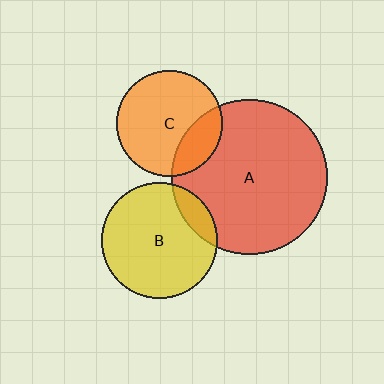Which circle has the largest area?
Circle A (red).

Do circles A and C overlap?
Yes.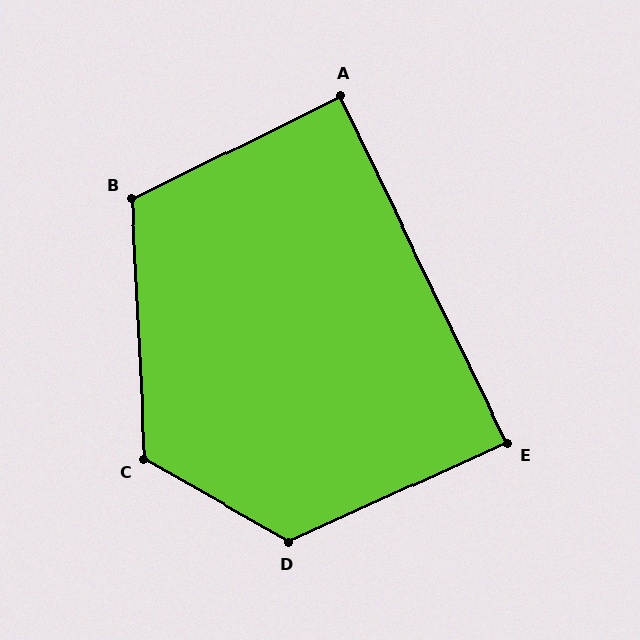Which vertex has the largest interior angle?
D, at approximately 126 degrees.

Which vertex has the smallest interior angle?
E, at approximately 89 degrees.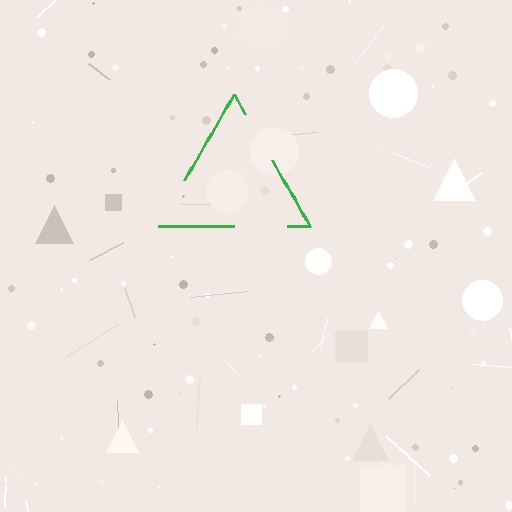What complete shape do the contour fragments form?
The contour fragments form a triangle.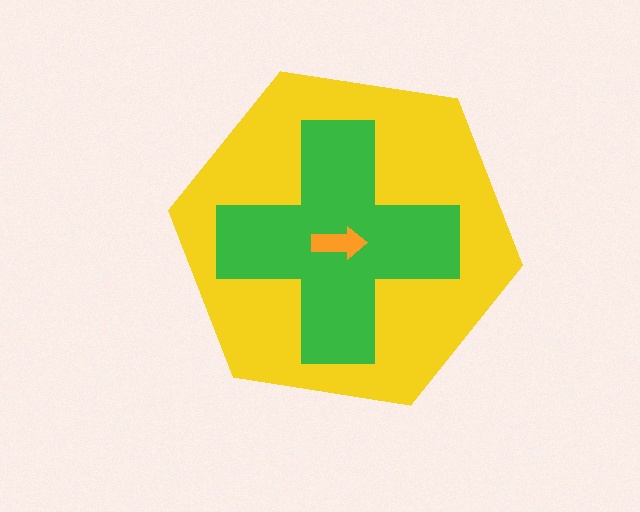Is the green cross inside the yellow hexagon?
Yes.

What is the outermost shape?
The yellow hexagon.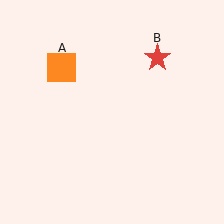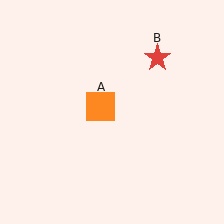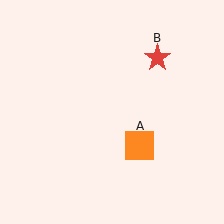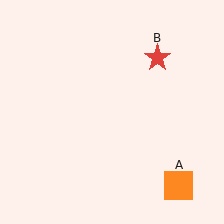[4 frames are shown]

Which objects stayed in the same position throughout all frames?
Red star (object B) remained stationary.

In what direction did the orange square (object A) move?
The orange square (object A) moved down and to the right.